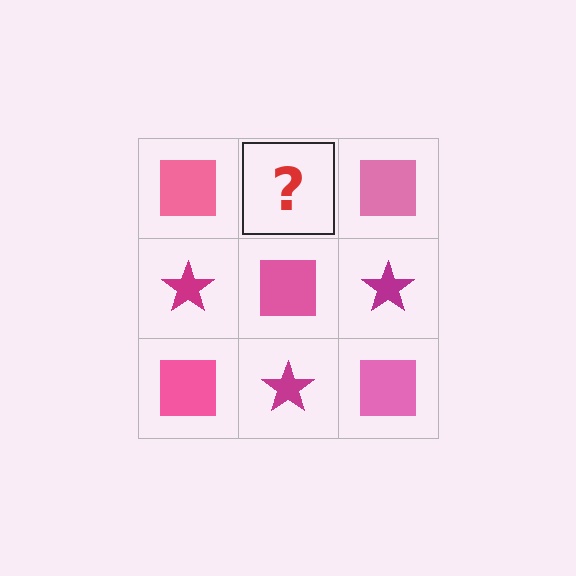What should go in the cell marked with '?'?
The missing cell should contain a magenta star.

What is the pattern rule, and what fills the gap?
The rule is that it alternates pink square and magenta star in a checkerboard pattern. The gap should be filled with a magenta star.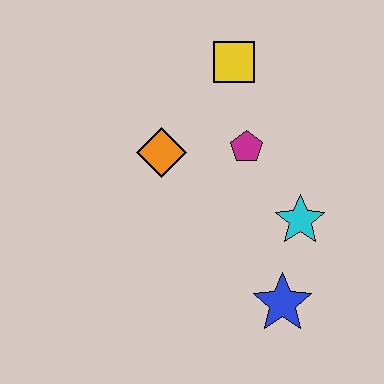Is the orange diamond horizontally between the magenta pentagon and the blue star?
No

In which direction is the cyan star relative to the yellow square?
The cyan star is below the yellow square.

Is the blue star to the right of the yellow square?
Yes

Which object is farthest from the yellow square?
The blue star is farthest from the yellow square.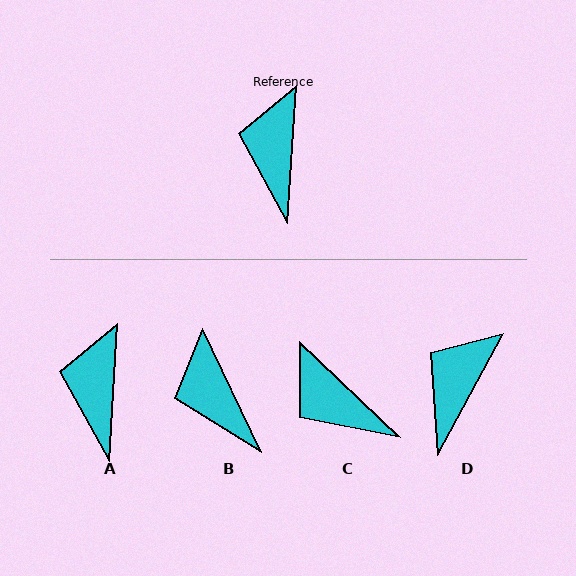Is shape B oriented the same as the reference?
No, it is off by about 29 degrees.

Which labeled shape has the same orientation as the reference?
A.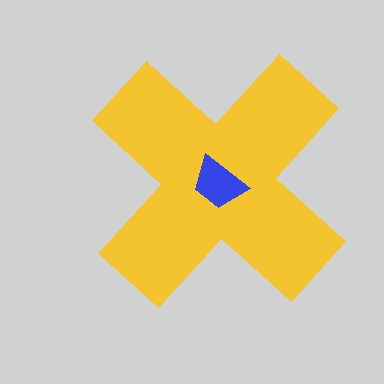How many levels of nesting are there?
2.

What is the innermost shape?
The blue trapezoid.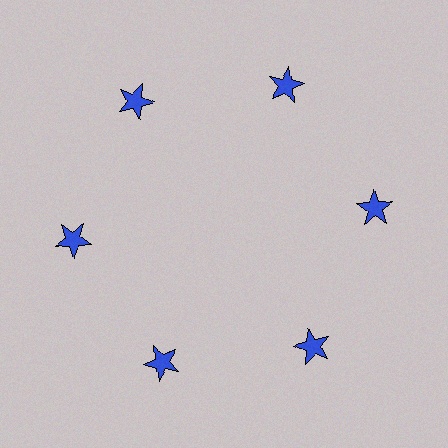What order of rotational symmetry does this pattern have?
This pattern has 6-fold rotational symmetry.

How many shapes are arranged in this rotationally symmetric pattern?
There are 6 shapes, arranged in 6 groups of 1.